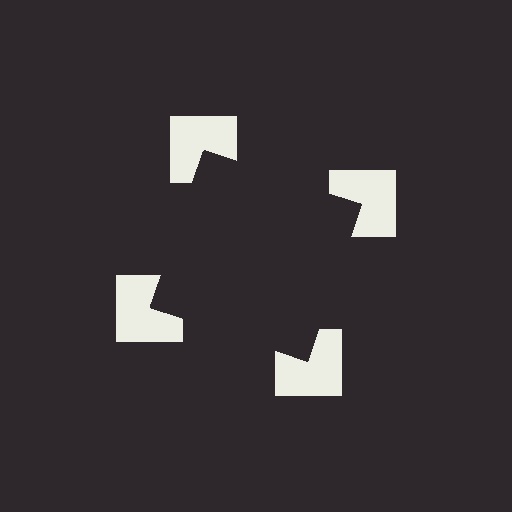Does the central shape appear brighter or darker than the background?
It typically appears slightly darker than the background, even though no actual brightness change is drawn.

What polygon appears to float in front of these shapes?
An illusory square — its edges are inferred from the aligned wedge cuts in the notched squares, not physically drawn.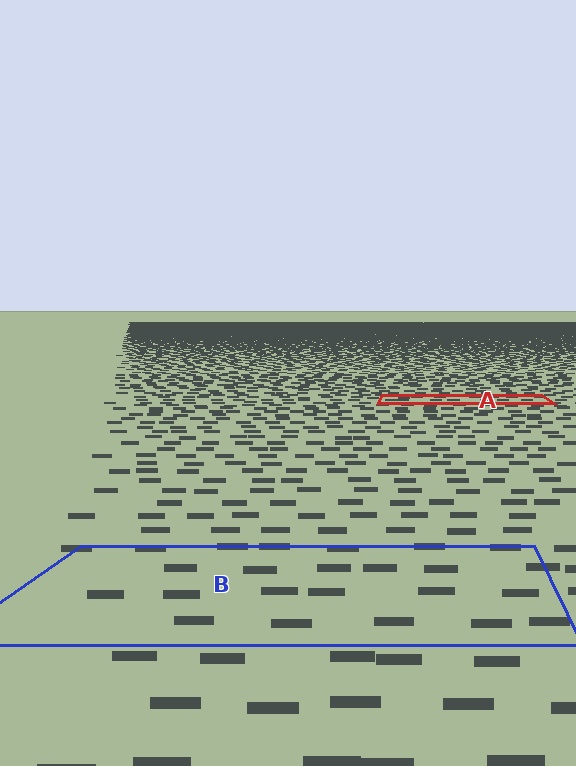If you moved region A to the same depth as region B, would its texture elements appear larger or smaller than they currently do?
They would appear larger. At a closer depth, the same texture elements are projected at a bigger on-screen size.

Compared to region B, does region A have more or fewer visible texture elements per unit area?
Region A has more texture elements per unit area — they are packed more densely because it is farther away.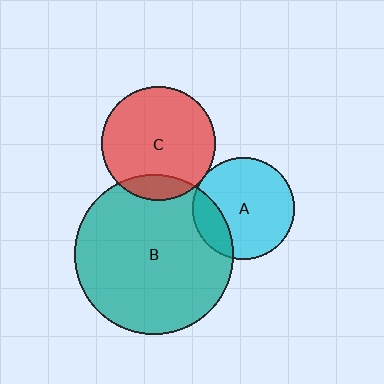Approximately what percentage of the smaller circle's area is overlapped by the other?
Approximately 5%.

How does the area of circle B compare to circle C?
Approximately 1.9 times.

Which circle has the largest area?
Circle B (teal).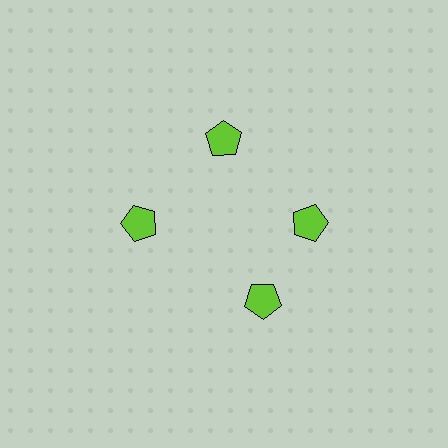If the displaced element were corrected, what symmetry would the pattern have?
It would have 4-fold rotational symmetry — the pattern would map onto itself every 90 degrees.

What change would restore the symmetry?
The symmetry would be restored by rotating it back into even spacing with its neighbors so that all 4 pentagons sit at equal angles and equal distance from the center.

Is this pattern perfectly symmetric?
No. The 4 lime pentagons are arranged in a ring, but one element near the 6 o'clock position is rotated out of alignment along the ring, breaking the 4-fold rotational symmetry.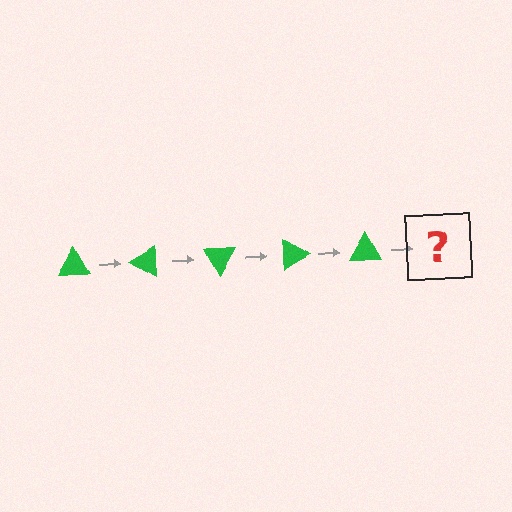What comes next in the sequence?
The next element should be a green triangle rotated 150 degrees.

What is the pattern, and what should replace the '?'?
The pattern is that the triangle rotates 30 degrees each step. The '?' should be a green triangle rotated 150 degrees.